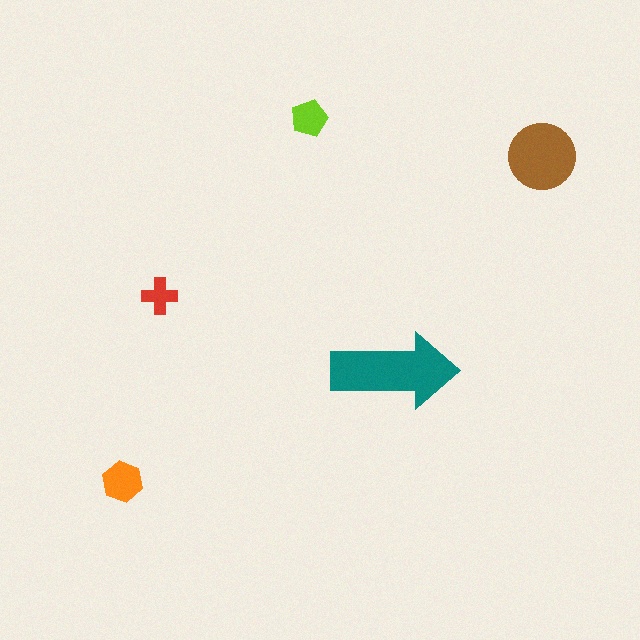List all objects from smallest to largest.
The red cross, the lime pentagon, the orange hexagon, the brown circle, the teal arrow.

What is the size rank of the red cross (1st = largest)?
5th.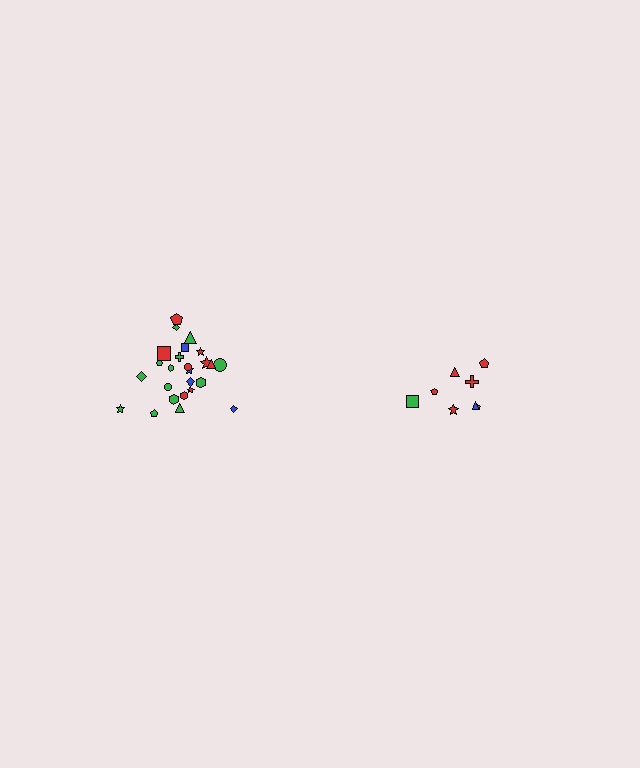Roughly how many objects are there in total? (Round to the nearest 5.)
Roughly 35 objects in total.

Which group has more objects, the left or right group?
The left group.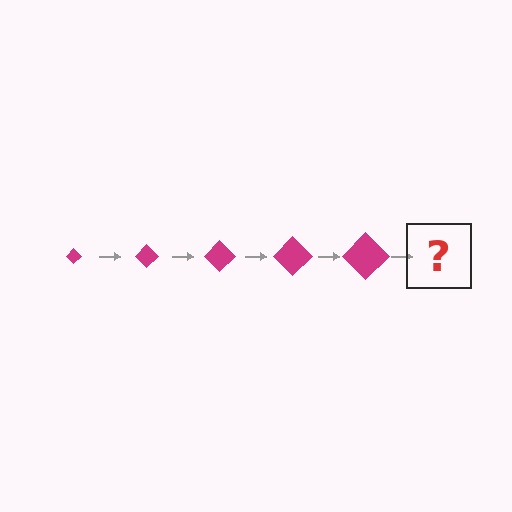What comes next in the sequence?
The next element should be a magenta diamond, larger than the previous one.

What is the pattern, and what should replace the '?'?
The pattern is that the diamond gets progressively larger each step. The '?' should be a magenta diamond, larger than the previous one.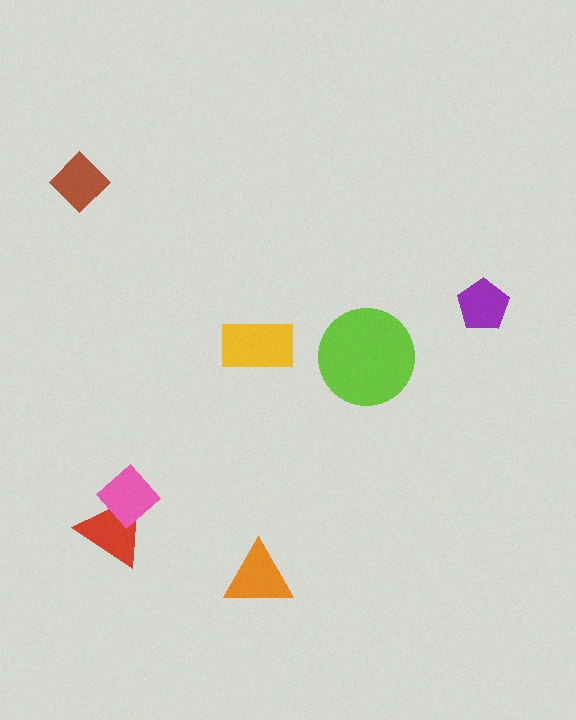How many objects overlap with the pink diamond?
1 object overlaps with the pink diamond.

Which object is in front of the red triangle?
The pink diamond is in front of the red triangle.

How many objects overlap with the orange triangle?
0 objects overlap with the orange triangle.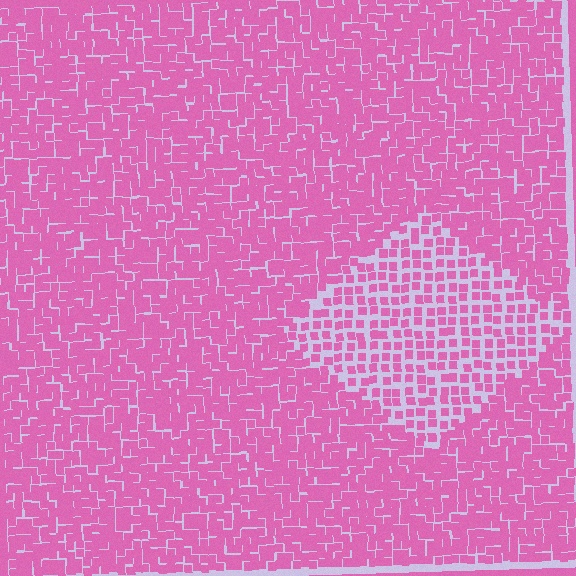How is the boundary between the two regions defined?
The boundary is defined by a change in element density (approximately 1.9x ratio). All elements are the same color, size, and shape.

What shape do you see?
I see a diamond.